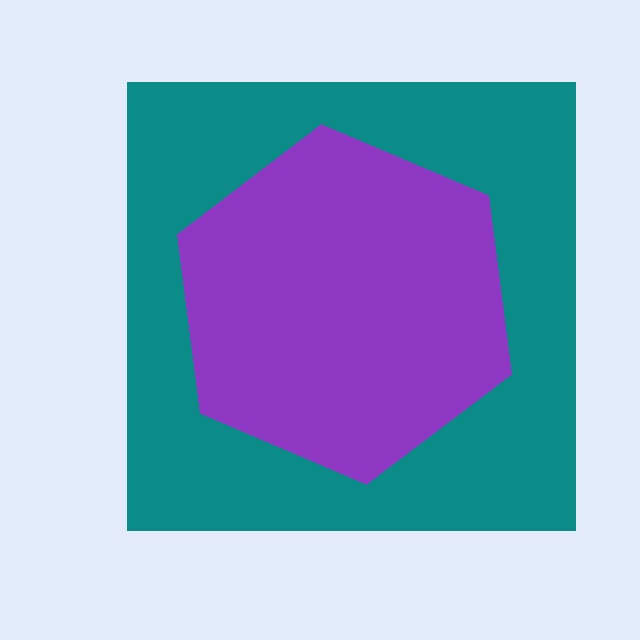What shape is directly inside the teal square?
The purple hexagon.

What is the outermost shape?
The teal square.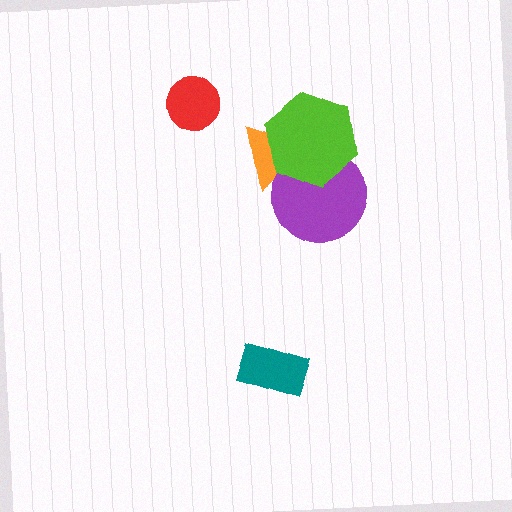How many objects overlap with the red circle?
0 objects overlap with the red circle.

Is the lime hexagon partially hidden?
No, no other shape covers it.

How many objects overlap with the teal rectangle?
0 objects overlap with the teal rectangle.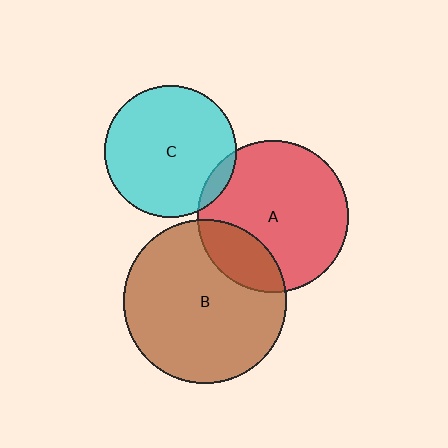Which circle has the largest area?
Circle B (brown).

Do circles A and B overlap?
Yes.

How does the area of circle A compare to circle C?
Approximately 1.3 times.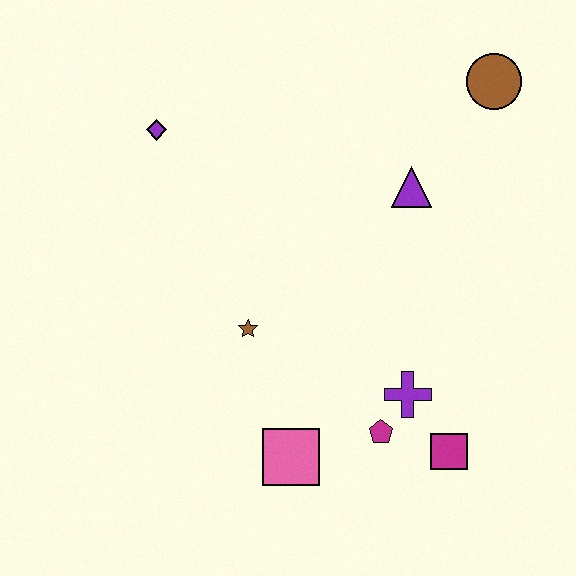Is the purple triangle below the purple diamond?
Yes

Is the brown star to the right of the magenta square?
No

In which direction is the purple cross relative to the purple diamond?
The purple cross is below the purple diamond.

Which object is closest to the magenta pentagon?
The purple cross is closest to the magenta pentagon.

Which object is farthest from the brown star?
The brown circle is farthest from the brown star.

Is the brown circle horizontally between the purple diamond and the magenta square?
No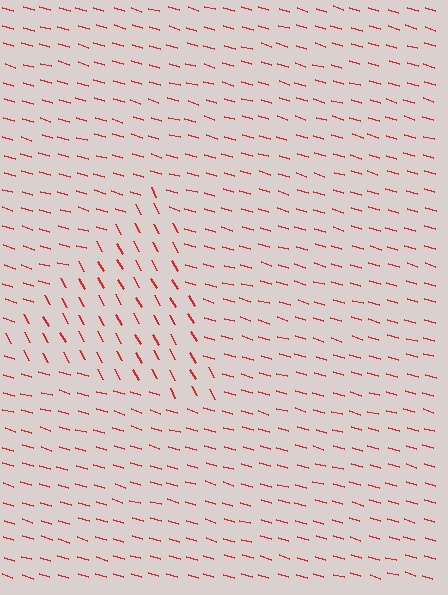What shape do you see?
I see a triangle.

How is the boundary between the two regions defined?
The boundary is defined purely by a change in line orientation (approximately 45 degrees difference). All lines are the same color and thickness.